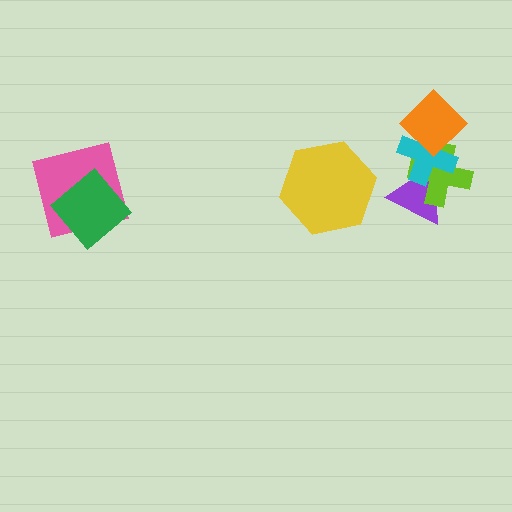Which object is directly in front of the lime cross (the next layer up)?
The cyan cross is directly in front of the lime cross.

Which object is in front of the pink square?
The green diamond is in front of the pink square.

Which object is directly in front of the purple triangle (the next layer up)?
The lime cross is directly in front of the purple triangle.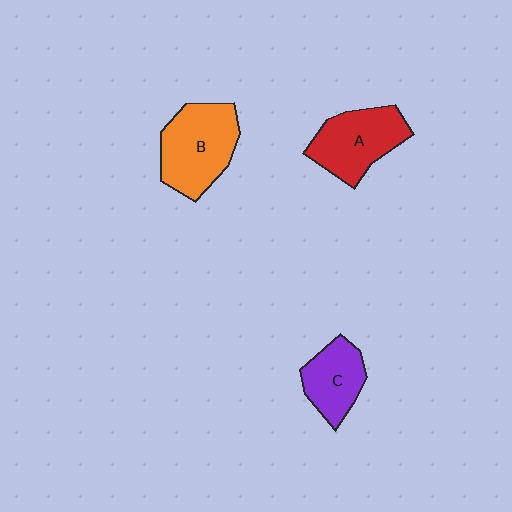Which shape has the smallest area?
Shape C (purple).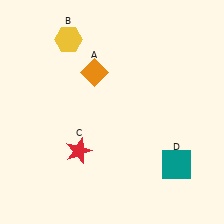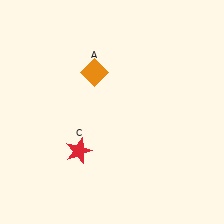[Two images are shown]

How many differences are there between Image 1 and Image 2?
There are 2 differences between the two images.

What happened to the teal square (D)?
The teal square (D) was removed in Image 2. It was in the bottom-right area of Image 1.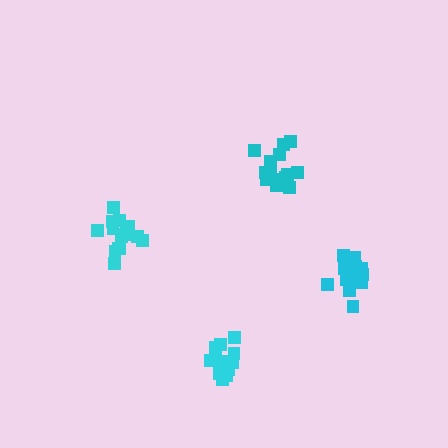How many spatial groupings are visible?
There are 4 spatial groupings.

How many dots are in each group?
Group 1: 16 dots, Group 2: 15 dots, Group 3: 15 dots, Group 4: 15 dots (61 total).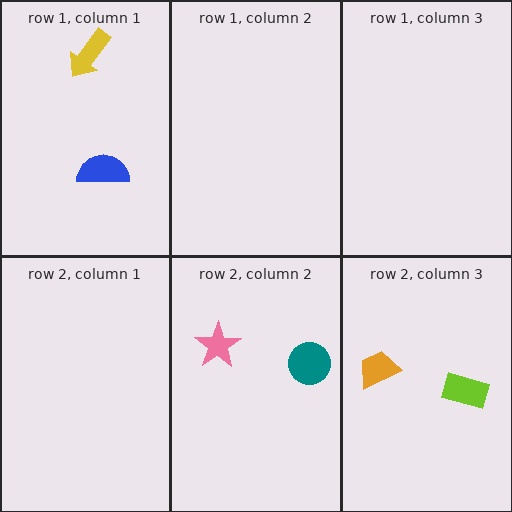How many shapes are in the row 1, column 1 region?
2.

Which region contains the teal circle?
The row 2, column 2 region.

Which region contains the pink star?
The row 2, column 2 region.